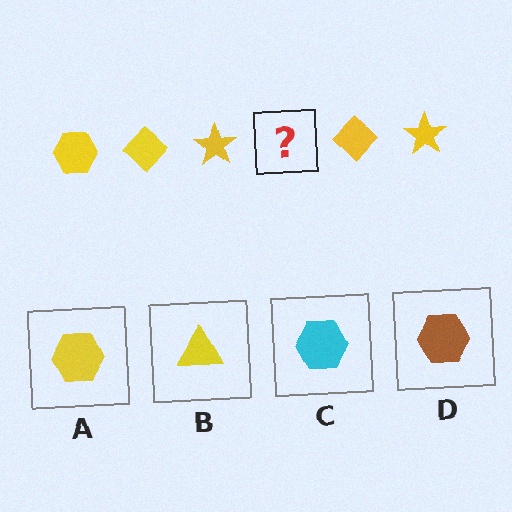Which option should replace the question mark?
Option A.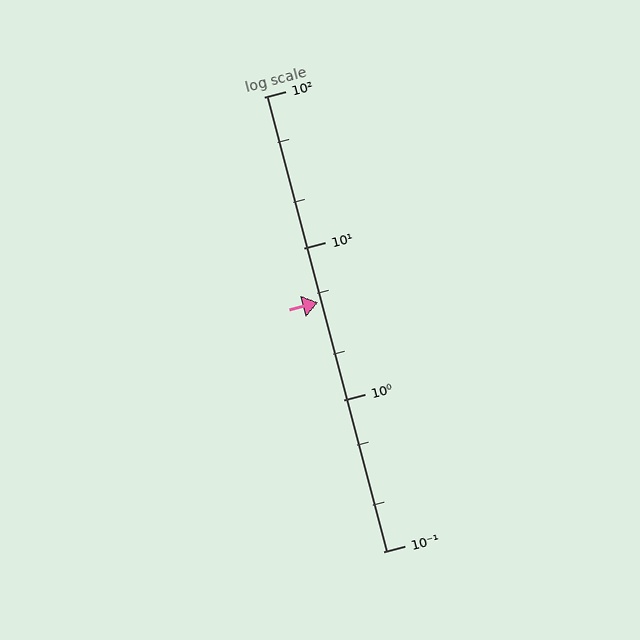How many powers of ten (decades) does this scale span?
The scale spans 3 decades, from 0.1 to 100.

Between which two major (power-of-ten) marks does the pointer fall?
The pointer is between 1 and 10.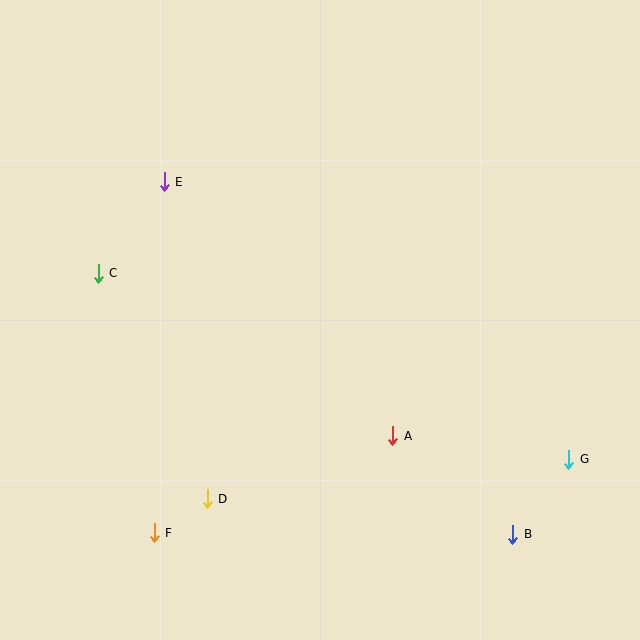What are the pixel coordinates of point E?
Point E is at (164, 182).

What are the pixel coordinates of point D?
Point D is at (207, 499).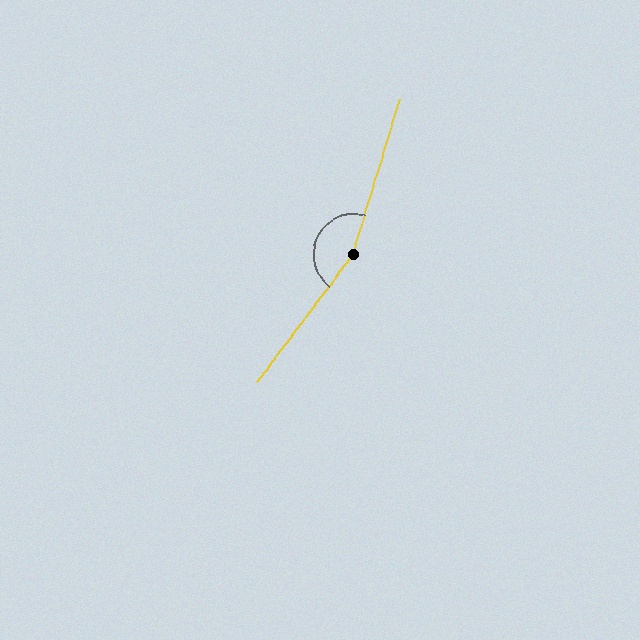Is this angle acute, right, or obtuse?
It is obtuse.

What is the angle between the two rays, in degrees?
Approximately 160 degrees.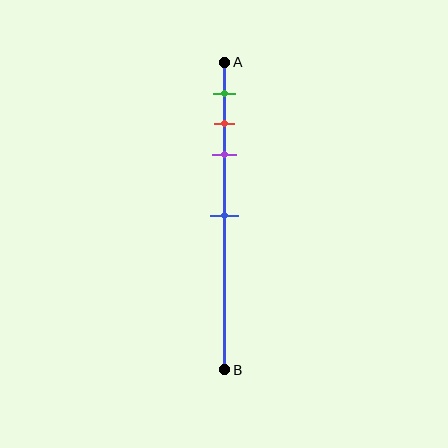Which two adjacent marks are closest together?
The red and purple marks are the closest adjacent pair.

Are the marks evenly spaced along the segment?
No, the marks are not evenly spaced.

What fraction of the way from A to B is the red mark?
The red mark is approximately 20% (0.2) of the way from A to B.